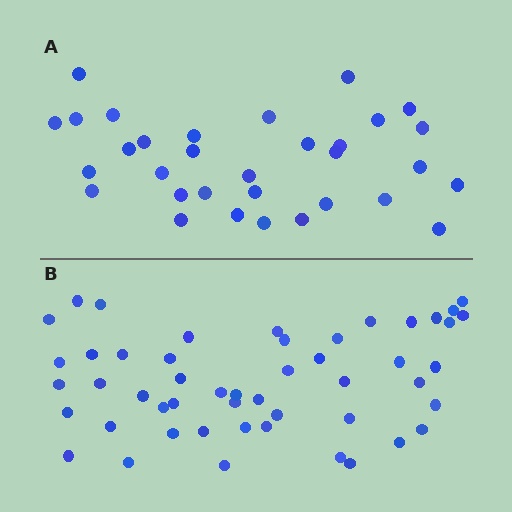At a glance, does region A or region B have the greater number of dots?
Region B (the bottom region) has more dots.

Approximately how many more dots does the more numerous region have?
Region B has approximately 20 more dots than region A.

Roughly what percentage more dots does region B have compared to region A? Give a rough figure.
About 55% more.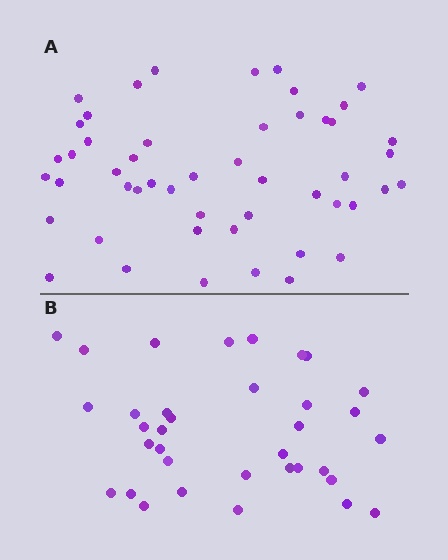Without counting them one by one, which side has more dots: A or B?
Region A (the top region) has more dots.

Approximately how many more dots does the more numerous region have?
Region A has approximately 15 more dots than region B.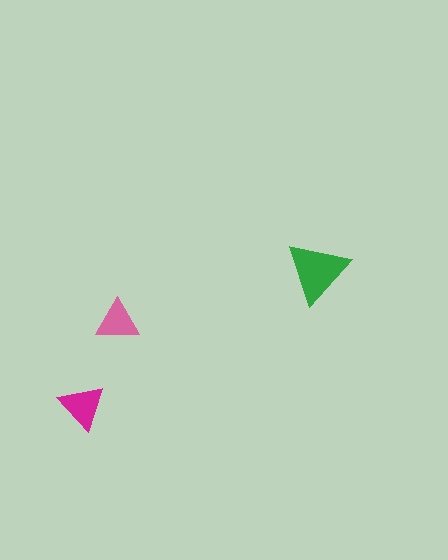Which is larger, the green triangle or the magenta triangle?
The green one.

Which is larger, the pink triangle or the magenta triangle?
The magenta one.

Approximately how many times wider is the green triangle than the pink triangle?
About 1.5 times wider.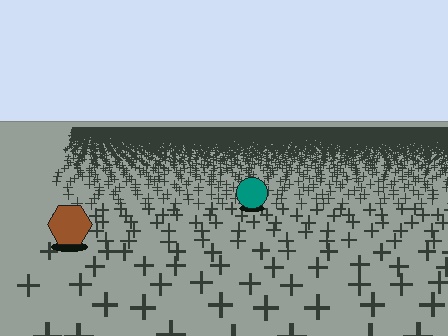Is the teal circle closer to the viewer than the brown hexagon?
No. The brown hexagon is closer — you can tell from the texture gradient: the ground texture is coarser near it.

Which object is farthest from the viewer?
The teal circle is farthest from the viewer. It appears smaller and the ground texture around it is denser.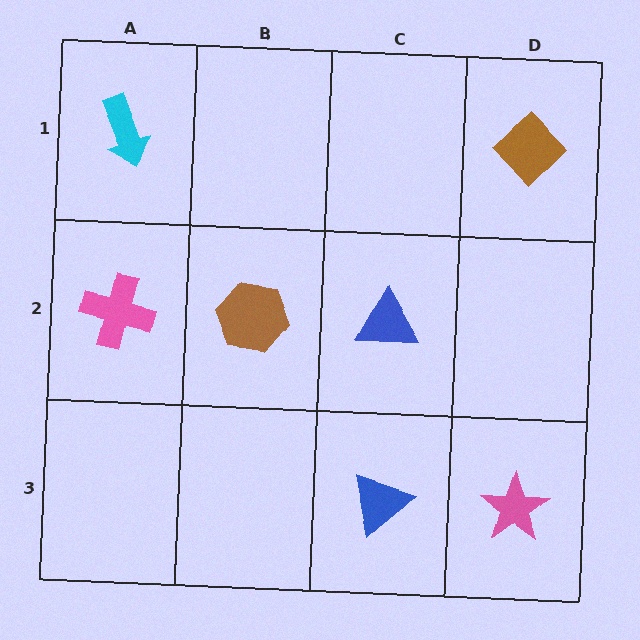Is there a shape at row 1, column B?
No, that cell is empty.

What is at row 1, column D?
A brown diamond.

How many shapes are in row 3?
2 shapes.